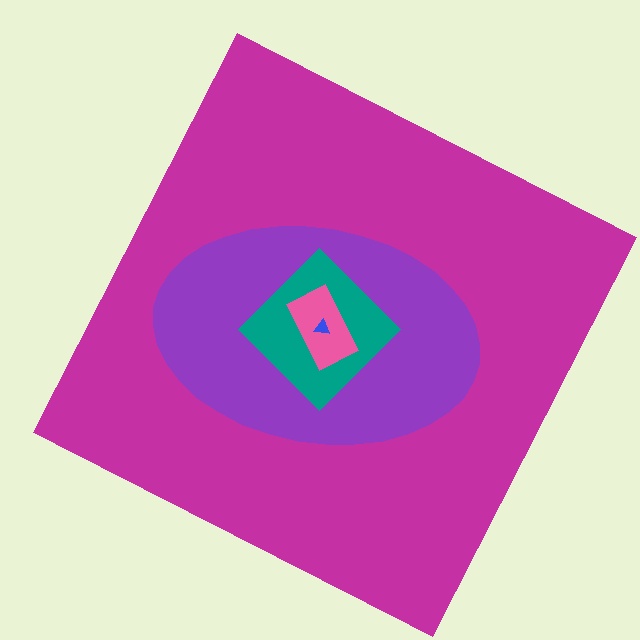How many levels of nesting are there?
5.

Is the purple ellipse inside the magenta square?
Yes.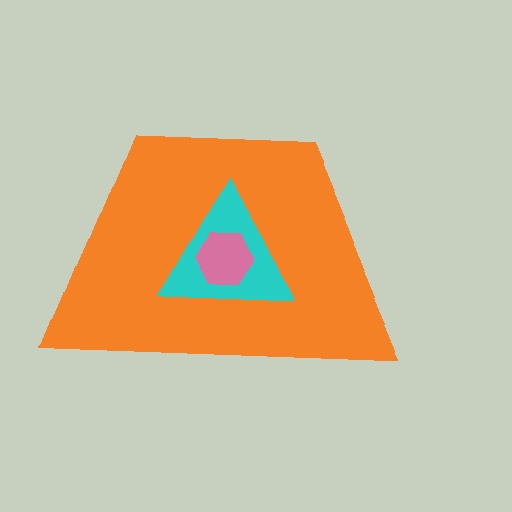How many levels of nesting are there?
3.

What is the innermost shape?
The pink hexagon.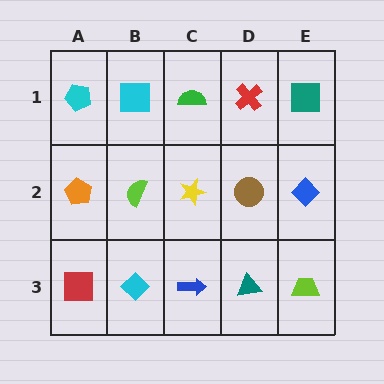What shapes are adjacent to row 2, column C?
A green semicircle (row 1, column C), a blue arrow (row 3, column C), a lime semicircle (row 2, column B), a brown circle (row 2, column D).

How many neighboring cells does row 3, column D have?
3.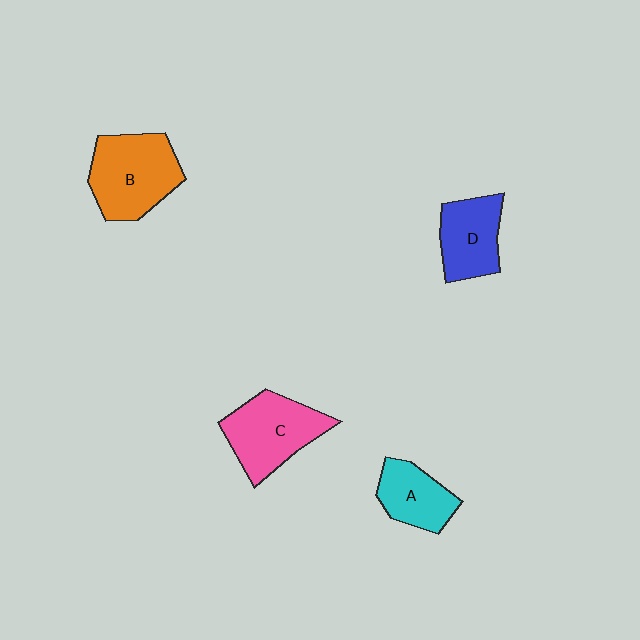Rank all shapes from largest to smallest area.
From largest to smallest: B (orange), C (pink), D (blue), A (cyan).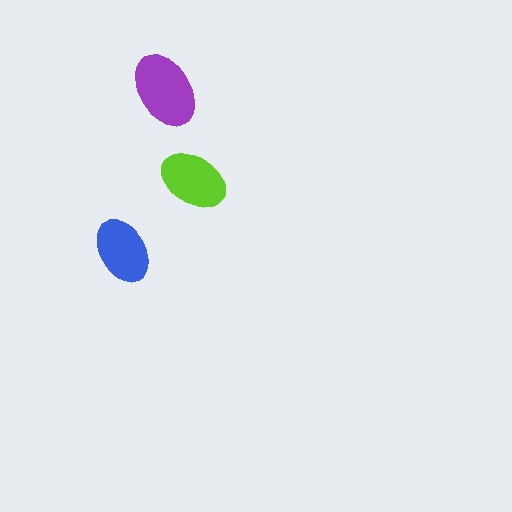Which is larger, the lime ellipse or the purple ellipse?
The purple one.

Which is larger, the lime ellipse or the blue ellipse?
The lime one.